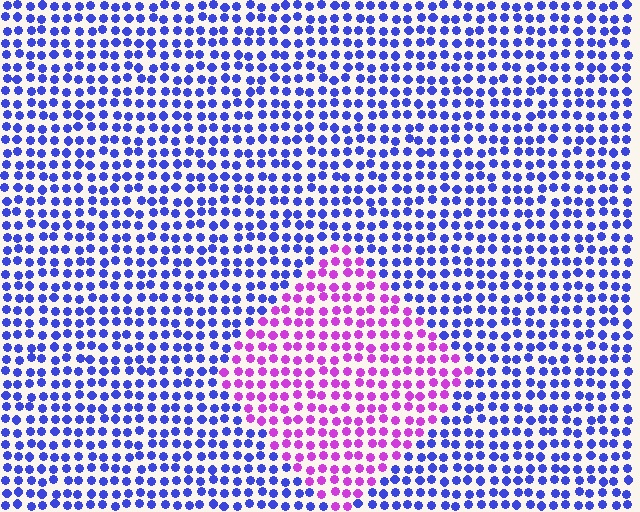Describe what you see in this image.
The image is filled with small blue elements in a uniform arrangement. A diamond-shaped region is visible where the elements are tinted to a slightly different hue, forming a subtle color boundary.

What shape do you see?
I see a diamond.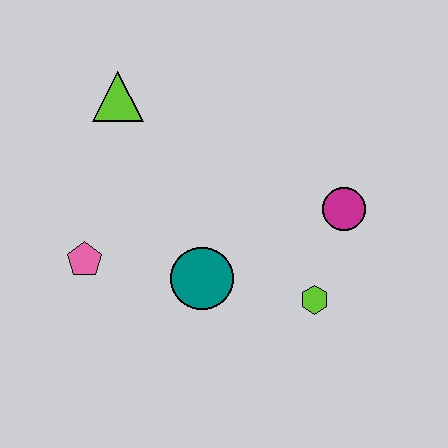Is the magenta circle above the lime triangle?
No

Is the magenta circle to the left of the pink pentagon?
No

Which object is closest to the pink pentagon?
The teal circle is closest to the pink pentagon.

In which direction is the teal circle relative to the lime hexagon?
The teal circle is to the left of the lime hexagon.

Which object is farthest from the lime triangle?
The lime hexagon is farthest from the lime triangle.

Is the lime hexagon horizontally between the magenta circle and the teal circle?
Yes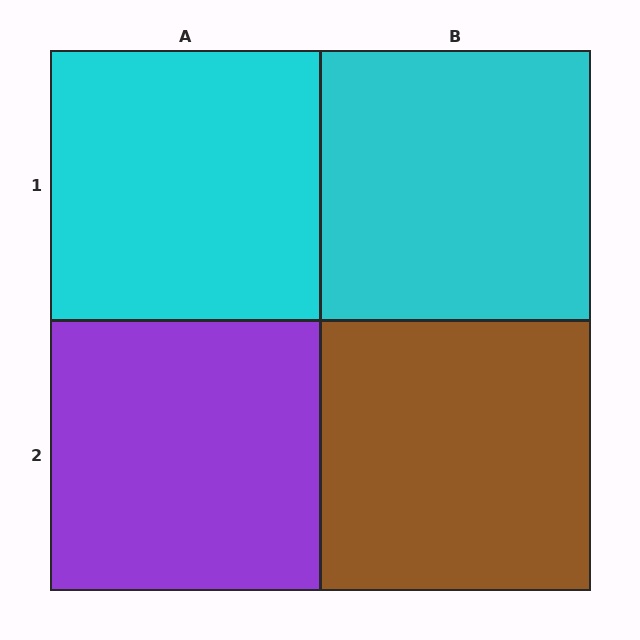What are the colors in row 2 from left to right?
Purple, brown.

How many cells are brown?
1 cell is brown.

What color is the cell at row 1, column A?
Cyan.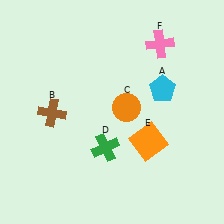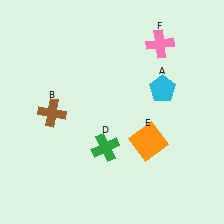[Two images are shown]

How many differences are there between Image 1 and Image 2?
There is 1 difference between the two images.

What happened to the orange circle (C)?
The orange circle (C) was removed in Image 2. It was in the top-right area of Image 1.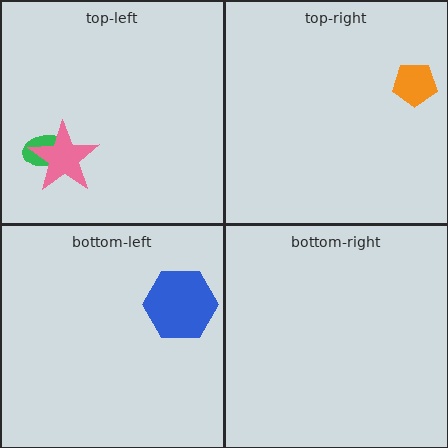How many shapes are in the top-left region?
2.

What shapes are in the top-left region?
The green ellipse, the pink star.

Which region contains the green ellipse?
The top-left region.